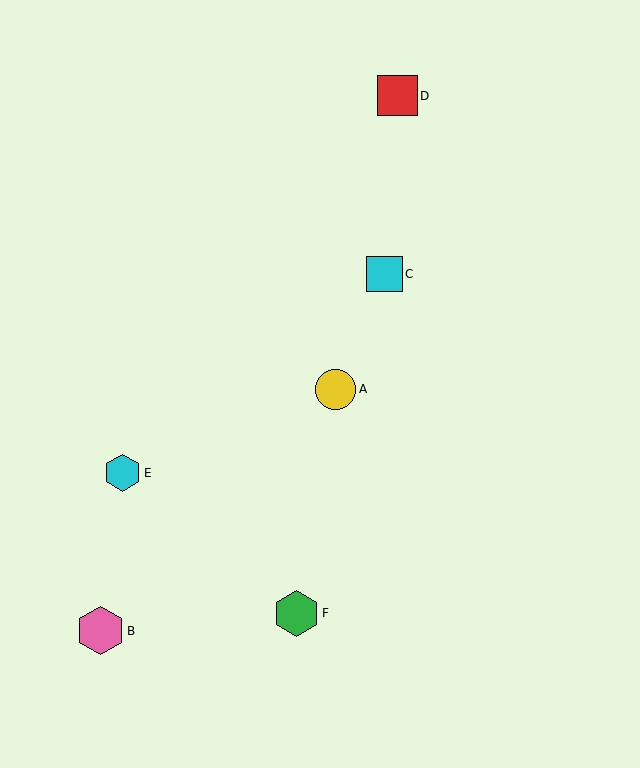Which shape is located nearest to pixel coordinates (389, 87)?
The red square (labeled D) at (397, 96) is nearest to that location.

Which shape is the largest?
The pink hexagon (labeled B) is the largest.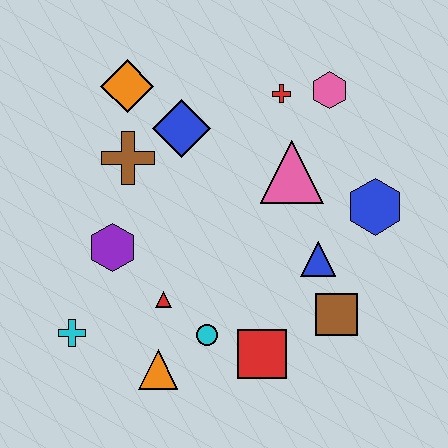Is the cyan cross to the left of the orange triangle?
Yes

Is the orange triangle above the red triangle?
No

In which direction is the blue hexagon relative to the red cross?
The blue hexagon is below the red cross.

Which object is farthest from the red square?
The orange diamond is farthest from the red square.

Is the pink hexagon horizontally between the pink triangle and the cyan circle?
No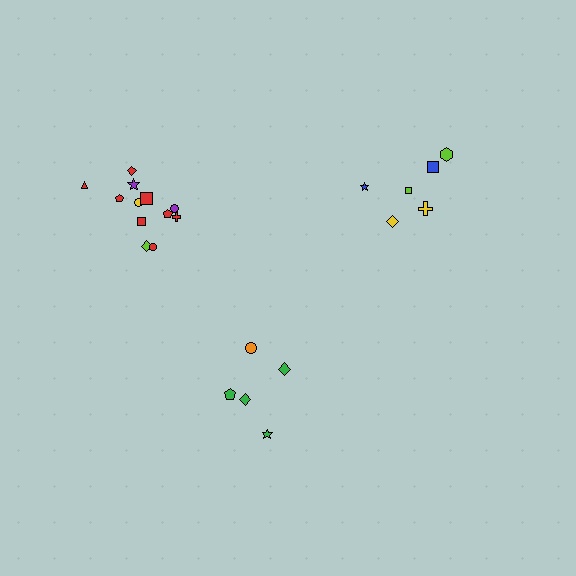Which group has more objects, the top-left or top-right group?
The top-left group.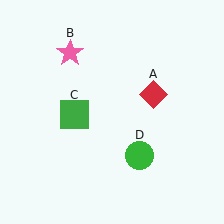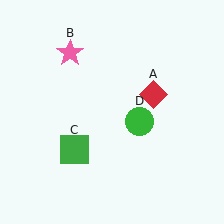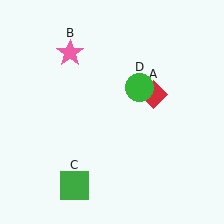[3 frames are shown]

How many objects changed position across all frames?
2 objects changed position: green square (object C), green circle (object D).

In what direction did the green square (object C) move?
The green square (object C) moved down.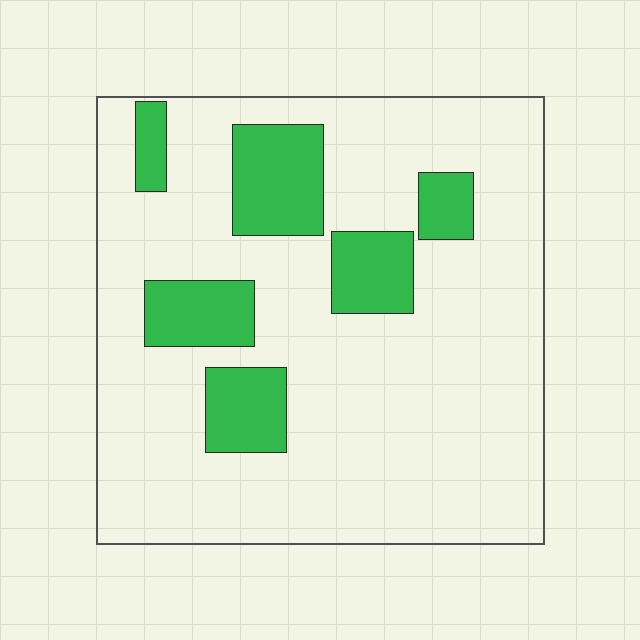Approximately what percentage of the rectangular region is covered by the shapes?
Approximately 20%.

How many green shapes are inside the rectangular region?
6.